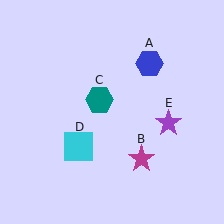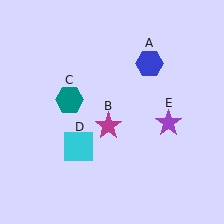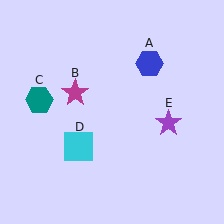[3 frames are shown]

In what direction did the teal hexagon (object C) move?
The teal hexagon (object C) moved left.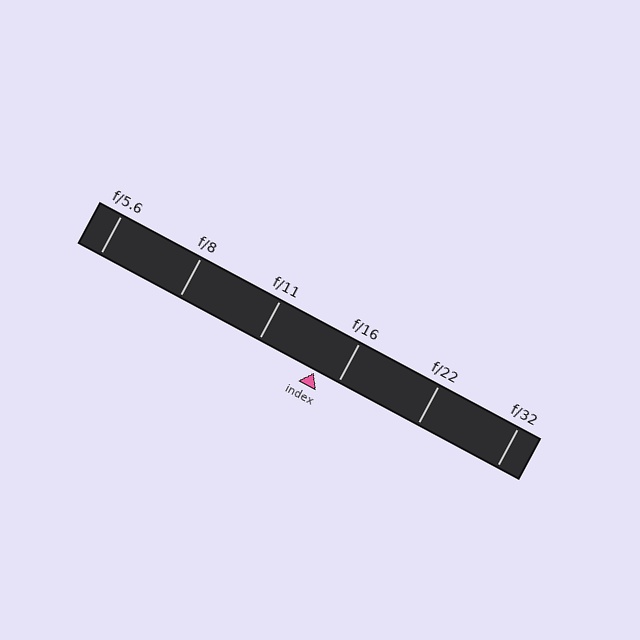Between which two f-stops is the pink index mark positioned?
The index mark is between f/11 and f/16.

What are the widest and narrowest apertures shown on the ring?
The widest aperture shown is f/5.6 and the narrowest is f/32.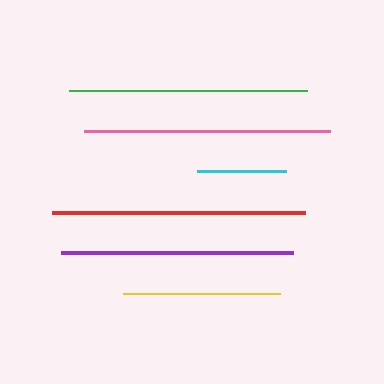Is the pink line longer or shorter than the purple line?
The pink line is longer than the purple line.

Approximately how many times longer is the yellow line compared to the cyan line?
The yellow line is approximately 1.8 times the length of the cyan line.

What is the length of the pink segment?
The pink segment is approximately 245 pixels long.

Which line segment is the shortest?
The cyan line is the shortest at approximately 88 pixels.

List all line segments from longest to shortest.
From longest to shortest: red, pink, green, purple, yellow, cyan.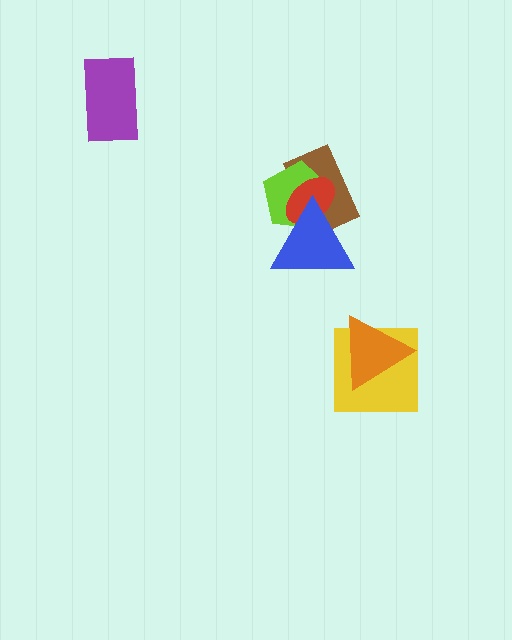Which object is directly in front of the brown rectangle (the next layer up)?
The lime pentagon is directly in front of the brown rectangle.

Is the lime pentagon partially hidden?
Yes, it is partially covered by another shape.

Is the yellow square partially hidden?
Yes, it is partially covered by another shape.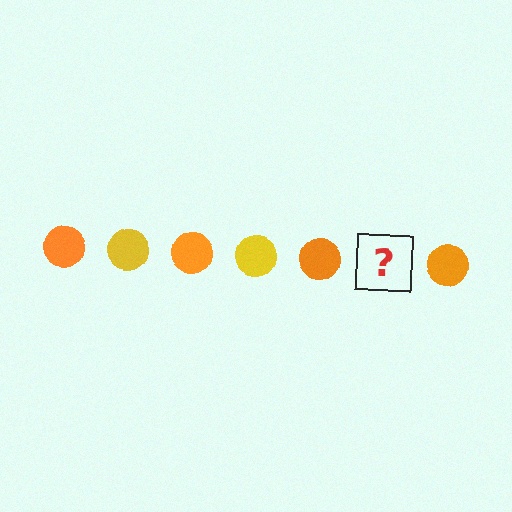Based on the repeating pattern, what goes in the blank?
The blank should be a yellow circle.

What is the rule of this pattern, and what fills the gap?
The rule is that the pattern cycles through orange, yellow circles. The gap should be filled with a yellow circle.